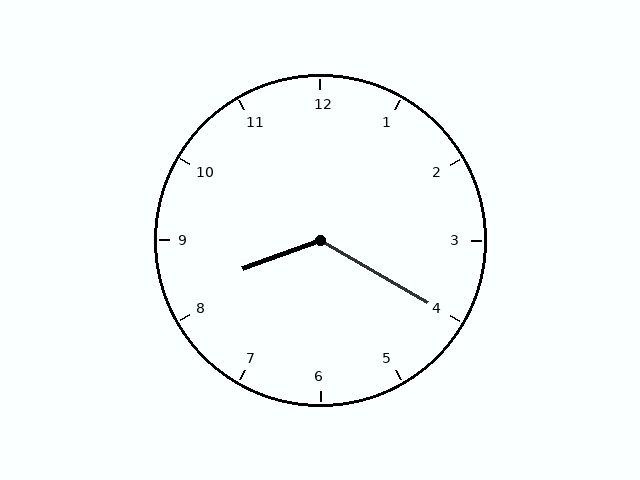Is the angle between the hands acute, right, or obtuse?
It is obtuse.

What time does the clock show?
8:20.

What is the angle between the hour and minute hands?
Approximately 130 degrees.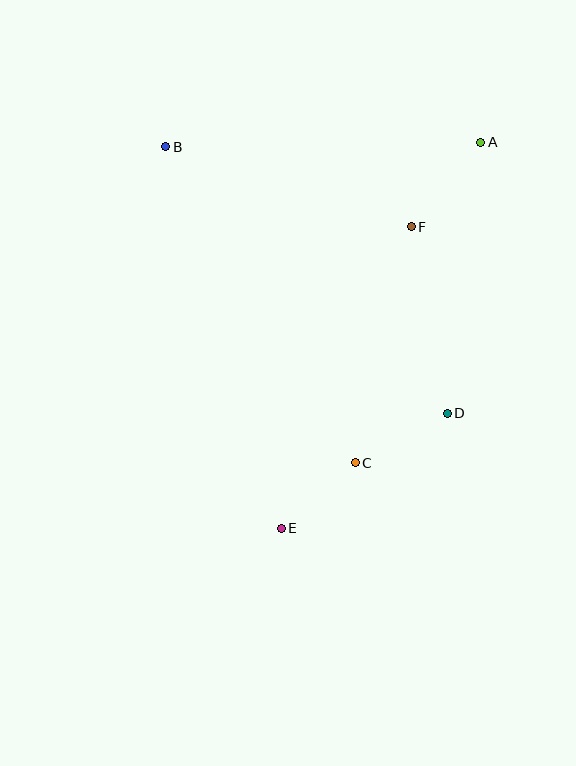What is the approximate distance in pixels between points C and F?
The distance between C and F is approximately 243 pixels.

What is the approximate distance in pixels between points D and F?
The distance between D and F is approximately 190 pixels.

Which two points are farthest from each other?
Points A and E are farthest from each other.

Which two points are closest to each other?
Points C and E are closest to each other.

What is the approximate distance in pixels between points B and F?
The distance between B and F is approximately 258 pixels.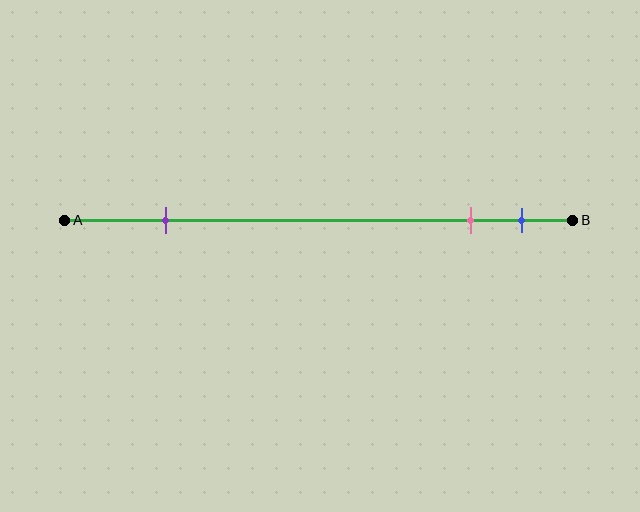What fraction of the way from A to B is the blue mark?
The blue mark is approximately 90% (0.9) of the way from A to B.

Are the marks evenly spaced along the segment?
No, the marks are not evenly spaced.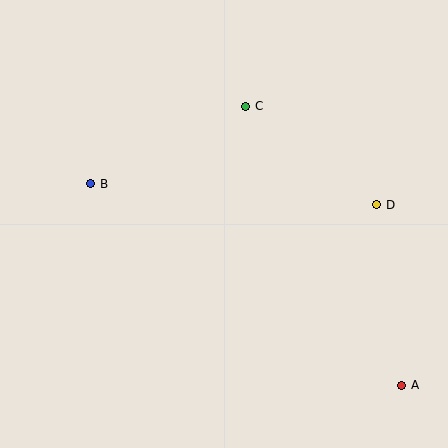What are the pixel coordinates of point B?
Point B is at (91, 184).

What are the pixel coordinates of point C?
Point C is at (246, 106).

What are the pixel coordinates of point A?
Point A is at (402, 385).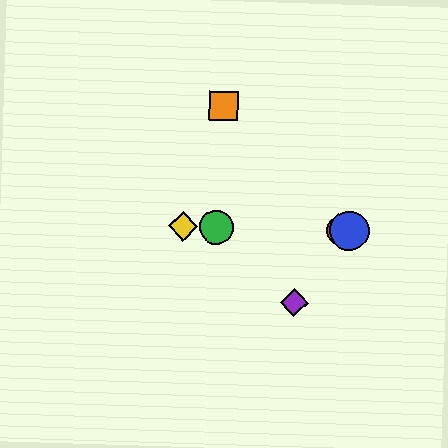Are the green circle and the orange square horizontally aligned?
No, the green circle is at y≈227 and the orange square is at y≈106.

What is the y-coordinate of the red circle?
The red circle is at y≈231.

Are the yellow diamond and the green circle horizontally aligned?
Yes, both are at y≈226.